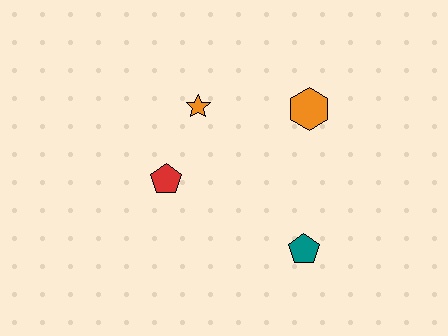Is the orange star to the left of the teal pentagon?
Yes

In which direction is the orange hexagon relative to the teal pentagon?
The orange hexagon is above the teal pentagon.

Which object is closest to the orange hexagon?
The orange star is closest to the orange hexagon.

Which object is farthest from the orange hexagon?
The red pentagon is farthest from the orange hexagon.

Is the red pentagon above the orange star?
No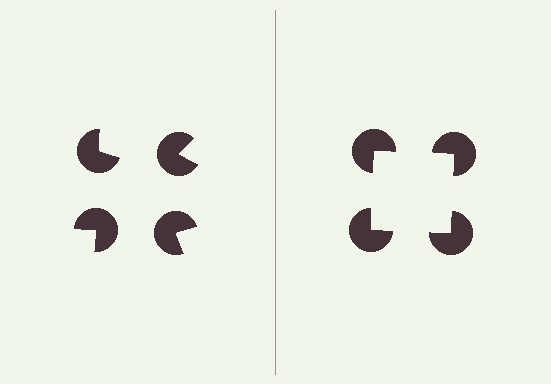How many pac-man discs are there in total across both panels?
8 — 4 on each side.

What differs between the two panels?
The pac-man discs are positioned identically on both sides; only the wedge orientations differ. On the right they align to a square; on the left they are misaligned.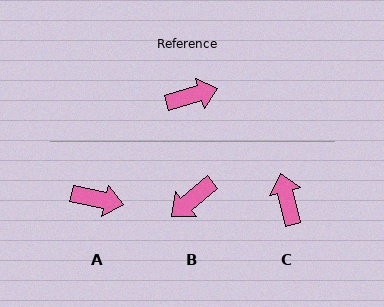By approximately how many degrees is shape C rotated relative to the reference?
Approximately 87 degrees counter-clockwise.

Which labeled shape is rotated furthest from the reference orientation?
B, about 156 degrees away.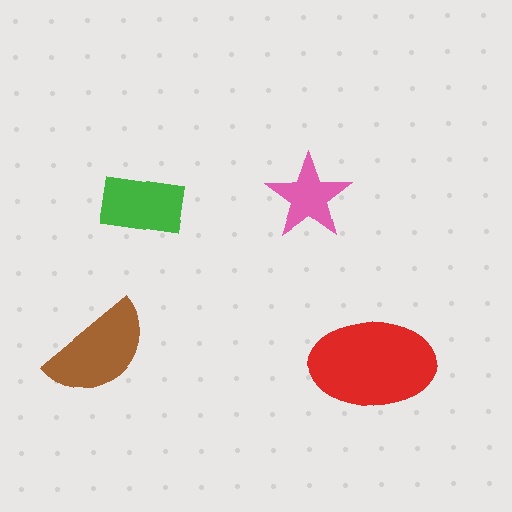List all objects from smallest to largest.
The pink star, the green rectangle, the brown semicircle, the red ellipse.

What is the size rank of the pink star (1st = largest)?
4th.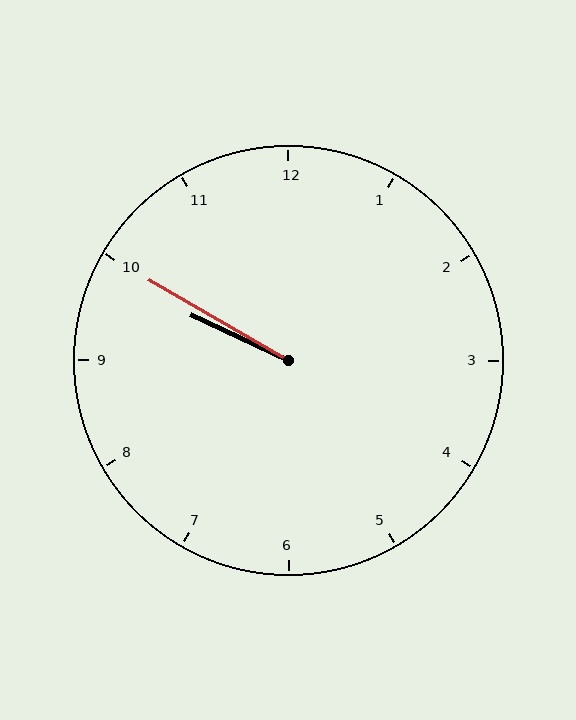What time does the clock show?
9:50.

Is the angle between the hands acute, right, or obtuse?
It is acute.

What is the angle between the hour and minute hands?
Approximately 5 degrees.